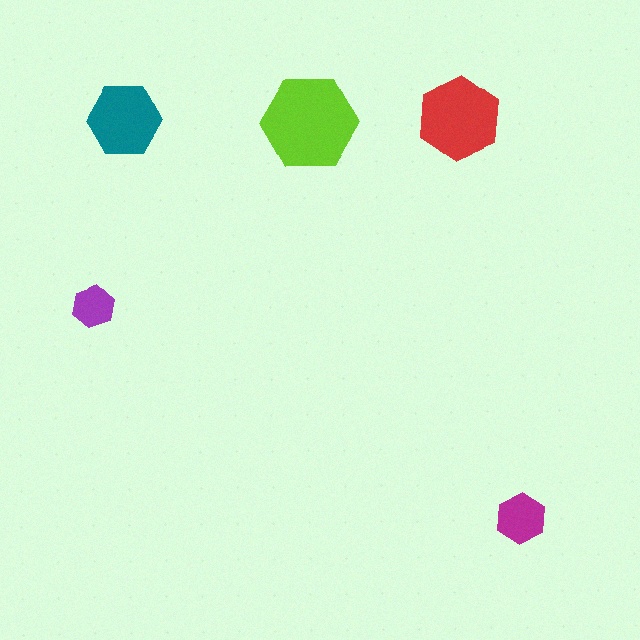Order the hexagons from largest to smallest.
the lime one, the red one, the teal one, the magenta one, the purple one.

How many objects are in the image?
There are 5 objects in the image.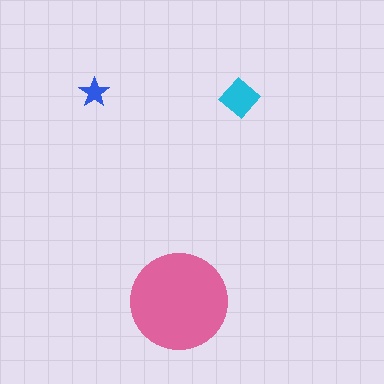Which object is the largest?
The pink circle.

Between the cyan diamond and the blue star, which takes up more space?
The cyan diamond.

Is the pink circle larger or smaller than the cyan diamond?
Larger.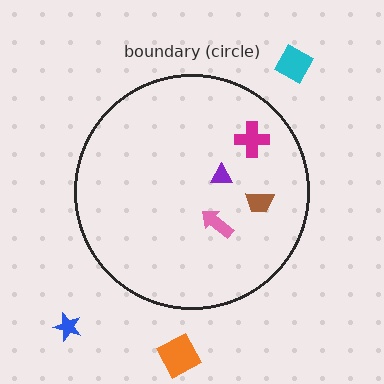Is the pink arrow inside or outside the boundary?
Inside.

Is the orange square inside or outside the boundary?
Outside.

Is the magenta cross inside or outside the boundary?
Inside.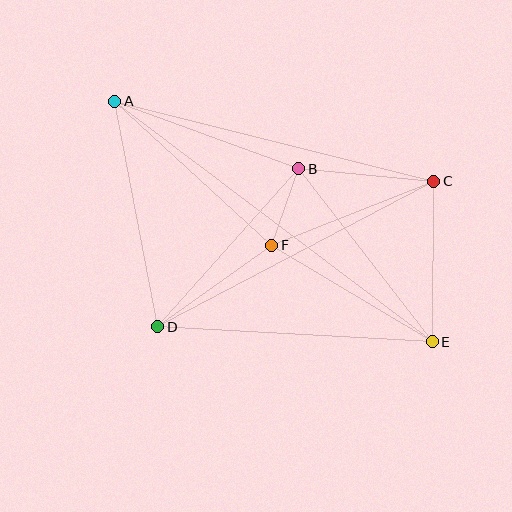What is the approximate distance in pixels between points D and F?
The distance between D and F is approximately 140 pixels.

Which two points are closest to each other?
Points B and F are closest to each other.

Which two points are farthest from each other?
Points A and E are farthest from each other.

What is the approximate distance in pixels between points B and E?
The distance between B and E is approximately 219 pixels.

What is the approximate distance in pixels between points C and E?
The distance between C and E is approximately 161 pixels.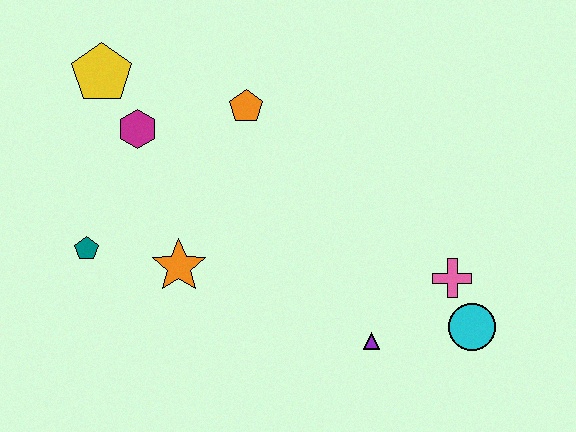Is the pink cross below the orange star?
Yes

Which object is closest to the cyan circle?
The pink cross is closest to the cyan circle.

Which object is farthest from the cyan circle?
The yellow pentagon is farthest from the cyan circle.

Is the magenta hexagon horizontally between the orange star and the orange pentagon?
No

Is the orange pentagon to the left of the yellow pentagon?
No